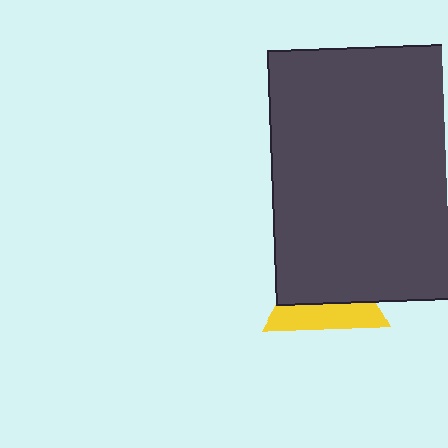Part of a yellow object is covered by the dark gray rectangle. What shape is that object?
It is a triangle.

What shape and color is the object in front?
The object in front is a dark gray rectangle.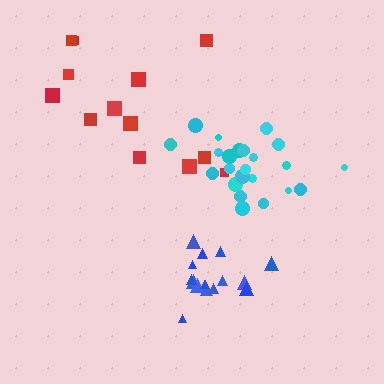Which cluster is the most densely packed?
Blue.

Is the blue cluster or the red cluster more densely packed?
Blue.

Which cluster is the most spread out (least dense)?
Red.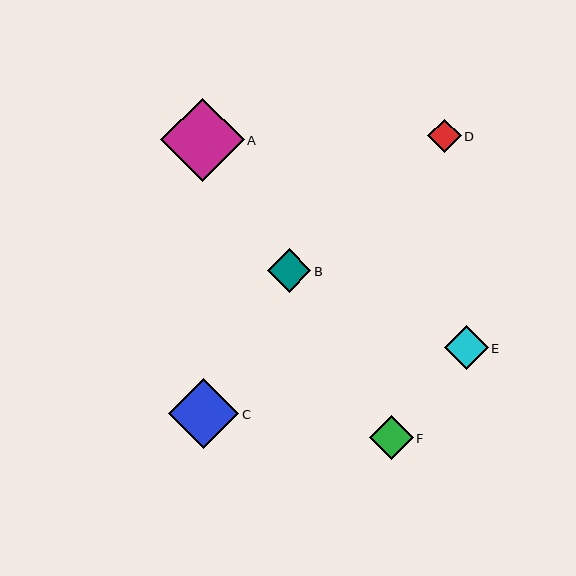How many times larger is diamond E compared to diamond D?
Diamond E is approximately 1.3 times the size of diamond D.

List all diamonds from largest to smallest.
From largest to smallest: A, C, E, F, B, D.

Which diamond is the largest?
Diamond A is the largest with a size of approximately 83 pixels.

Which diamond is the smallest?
Diamond D is the smallest with a size of approximately 34 pixels.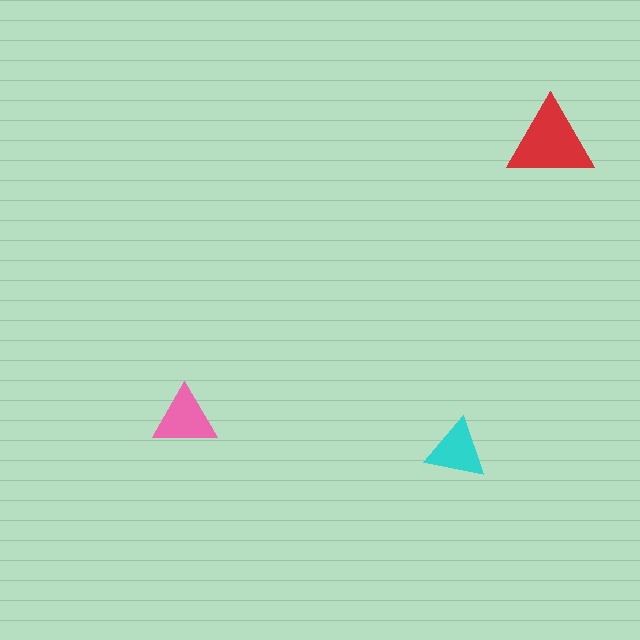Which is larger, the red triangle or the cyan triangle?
The red one.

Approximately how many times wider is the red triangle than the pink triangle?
About 1.5 times wider.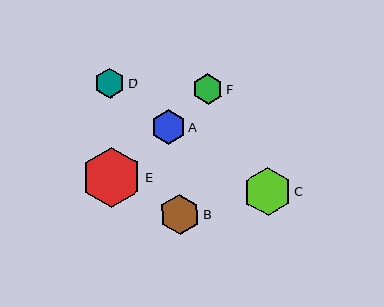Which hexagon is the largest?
Hexagon E is the largest with a size of approximately 61 pixels.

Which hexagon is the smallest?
Hexagon D is the smallest with a size of approximately 30 pixels.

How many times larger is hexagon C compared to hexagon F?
Hexagon C is approximately 1.6 times the size of hexagon F.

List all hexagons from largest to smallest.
From largest to smallest: E, C, B, A, F, D.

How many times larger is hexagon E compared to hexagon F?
Hexagon E is approximately 2.0 times the size of hexagon F.